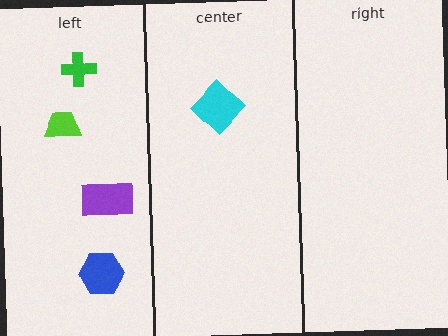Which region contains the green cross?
The left region.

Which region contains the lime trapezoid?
The left region.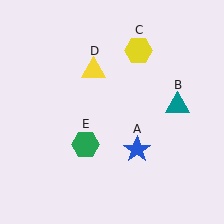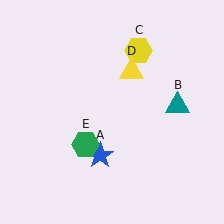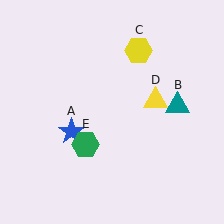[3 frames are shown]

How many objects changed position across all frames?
2 objects changed position: blue star (object A), yellow triangle (object D).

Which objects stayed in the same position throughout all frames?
Teal triangle (object B) and yellow hexagon (object C) and green hexagon (object E) remained stationary.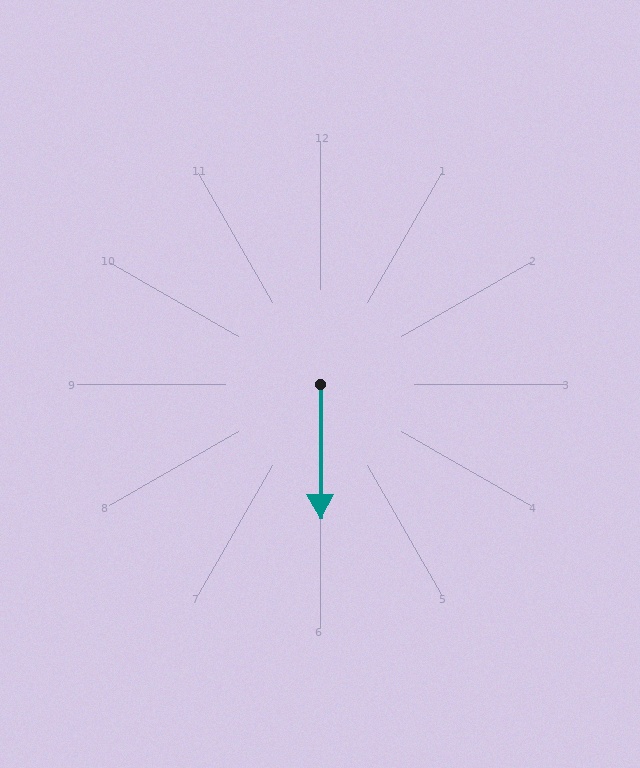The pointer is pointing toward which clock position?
Roughly 6 o'clock.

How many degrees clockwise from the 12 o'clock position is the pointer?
Approximately 180 degrees.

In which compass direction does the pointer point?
South.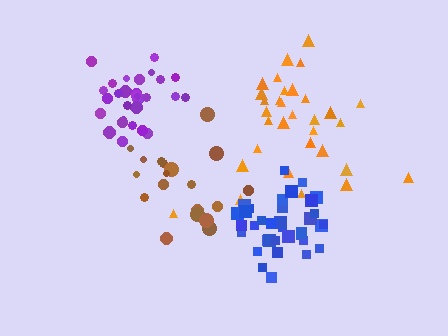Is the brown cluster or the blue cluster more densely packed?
Blue.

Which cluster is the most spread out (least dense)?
Orange.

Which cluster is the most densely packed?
Purple.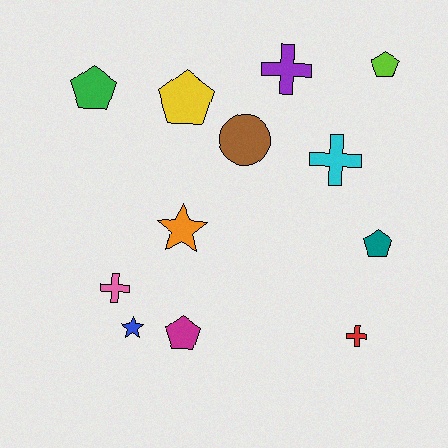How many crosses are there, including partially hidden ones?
There are 4 crosses.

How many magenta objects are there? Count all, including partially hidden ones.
There is 1 magenta object.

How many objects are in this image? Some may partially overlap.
There are 12 objects.